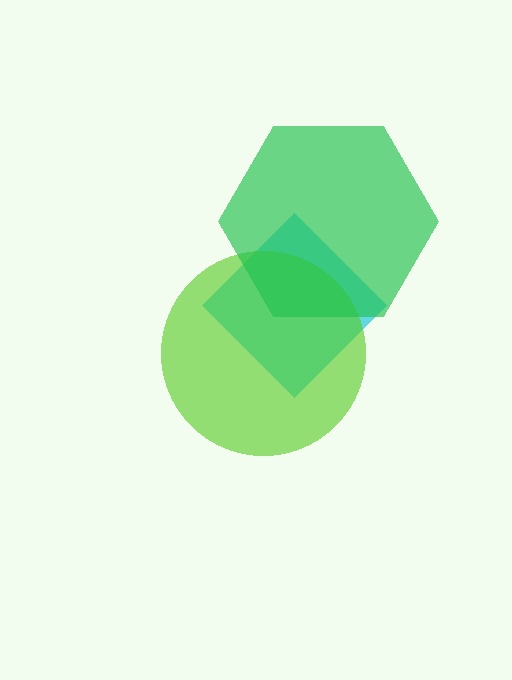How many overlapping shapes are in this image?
There are 3 overlapping shapes in the image.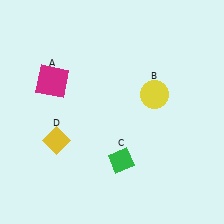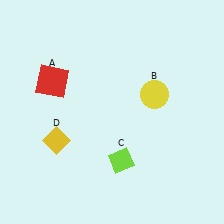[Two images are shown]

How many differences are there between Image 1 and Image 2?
There are 2 differences between the two images.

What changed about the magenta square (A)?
In Image 1, A is magenta. In Image 2, it changed to red.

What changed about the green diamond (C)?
In Image 1, C is green. In Image 2, it changed to lime.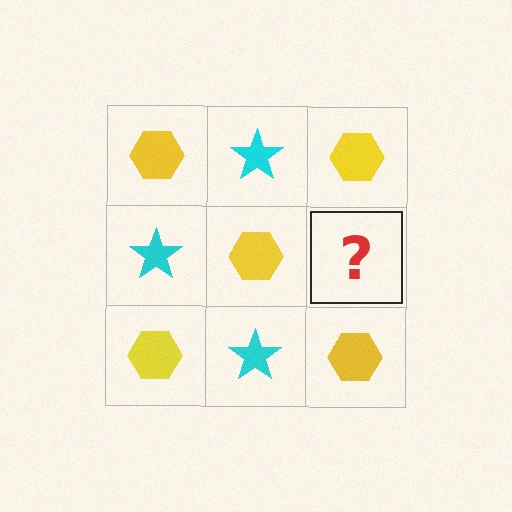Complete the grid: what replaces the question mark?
The question mark should be replaced with a cyan star.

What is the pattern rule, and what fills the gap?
The rule is that it alternates yellow hexagon and cyan star in a checkerboard pattern. The gap should be filled with a cyan star.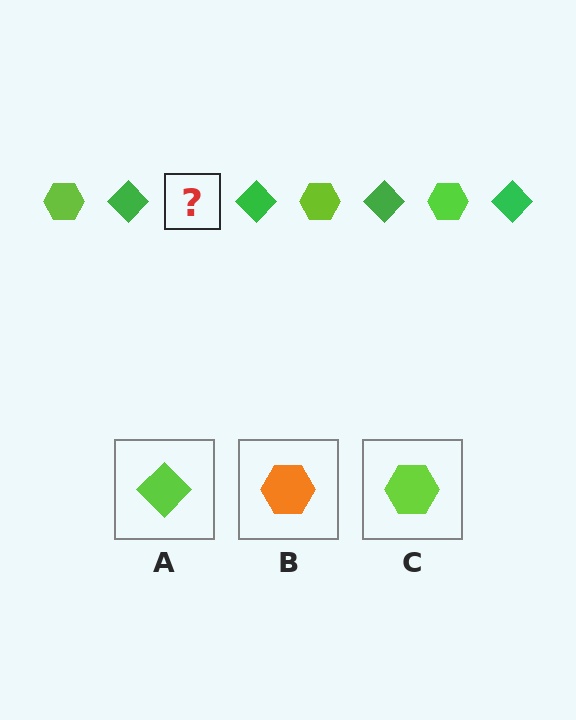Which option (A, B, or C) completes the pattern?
C.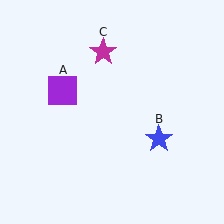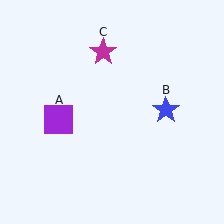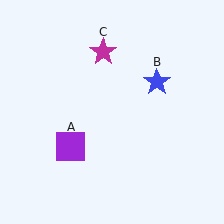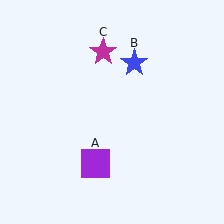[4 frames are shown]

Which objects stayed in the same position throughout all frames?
Magenta star (object C) remained stationary.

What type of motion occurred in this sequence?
The purple square (object A), blue star (object B) rotated counterclockwise around the center of the scene.